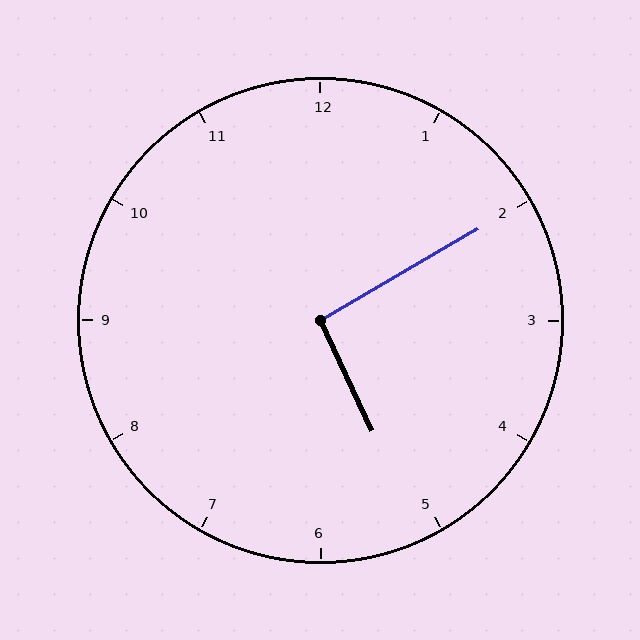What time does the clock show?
5:10.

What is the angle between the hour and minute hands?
Approximately 95 degrees.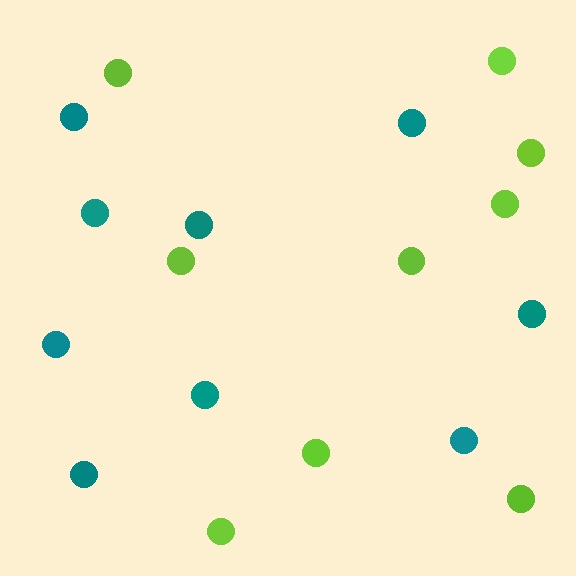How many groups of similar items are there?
There are 2 groups: one group of teal circles (9) and one group of lime circles (9).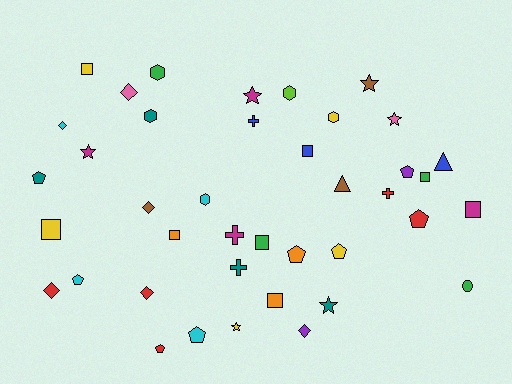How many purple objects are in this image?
There are 2 purple objects.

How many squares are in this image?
There are 8 squares.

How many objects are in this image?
There are 40 objects.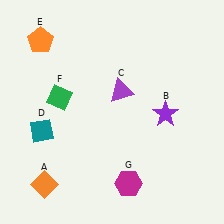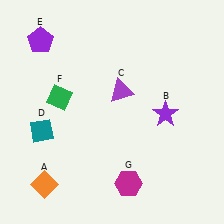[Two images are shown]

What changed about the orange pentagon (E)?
In Image 1, E is orange. In Image 2, it changed to purple.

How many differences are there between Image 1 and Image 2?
There is 1 difference between the two images.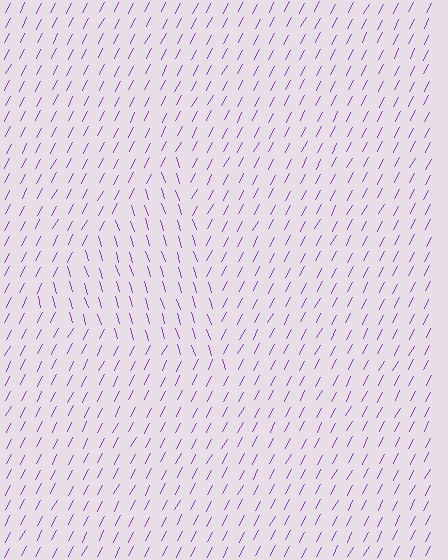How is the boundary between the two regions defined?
The boundary is defined purely by a change in line orientation (approximately 45 degrees difference). All lines are the same color and thickness.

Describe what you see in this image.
The image is filled with small purple line segments. A triangle region in the image has lines oriented differently from the surrounding lines, creating a visible texture boundary.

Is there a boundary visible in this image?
Yes, there is a texture boundary formed by a change in line orientation.